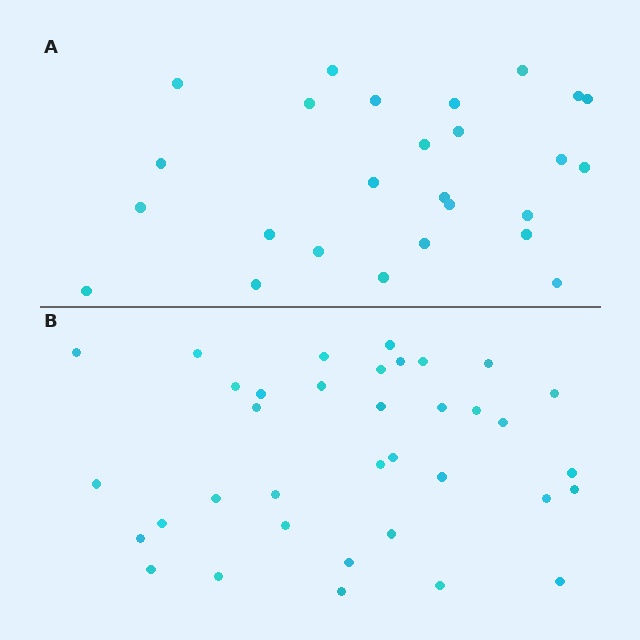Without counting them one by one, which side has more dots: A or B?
Region B (the bottom region) has more dots.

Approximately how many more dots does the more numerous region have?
Region B has roughly 10 or so more dots than region A.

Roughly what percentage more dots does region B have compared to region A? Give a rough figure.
About 40% more.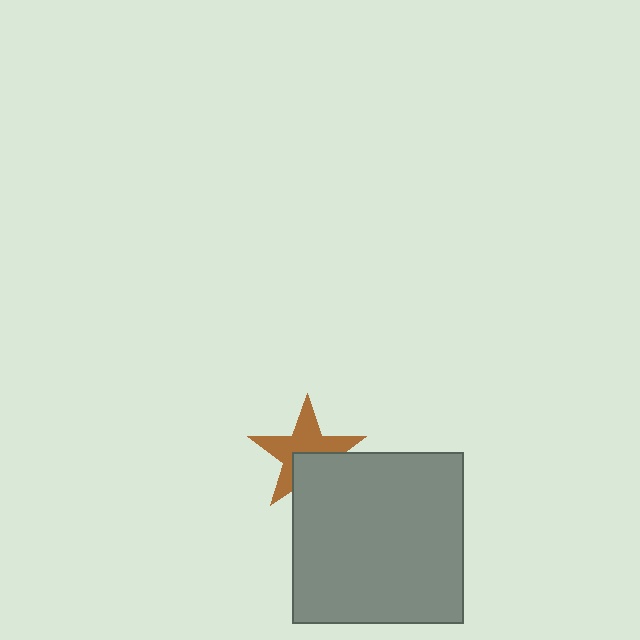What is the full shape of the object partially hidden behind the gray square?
The partially hidden object is a brown star.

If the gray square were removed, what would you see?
You would see the complete brown star.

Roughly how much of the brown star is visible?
About half of it is visible (roughly 63%).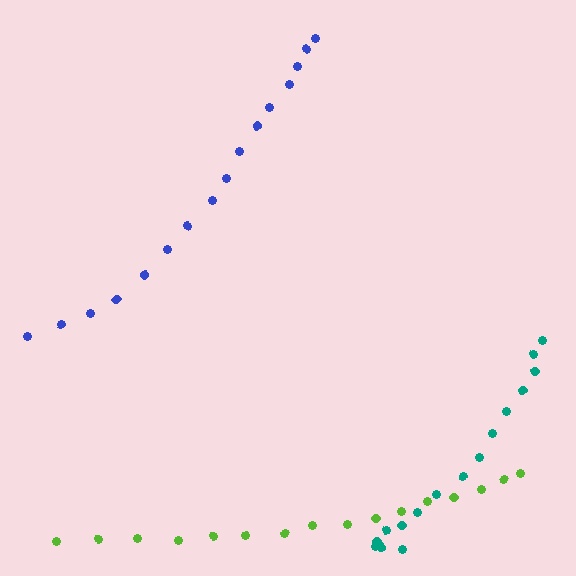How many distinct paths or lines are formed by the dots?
There are 3 distinct paths.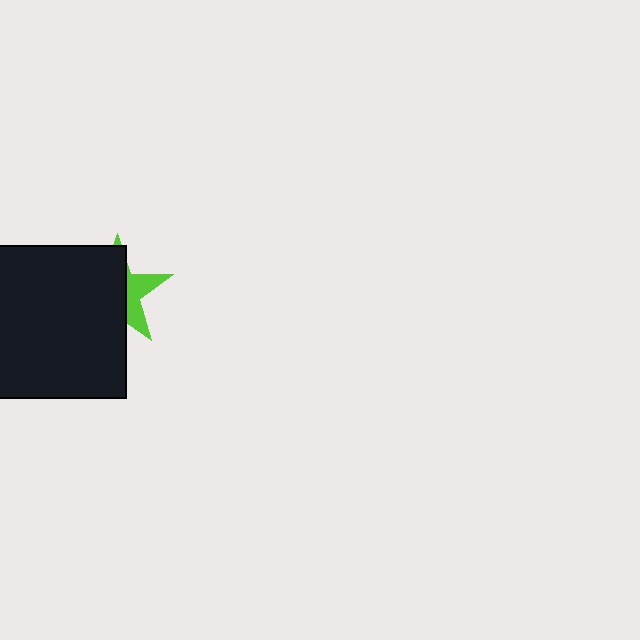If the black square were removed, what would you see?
You would see the complete lime star.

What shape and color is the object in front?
The object in front is a black square.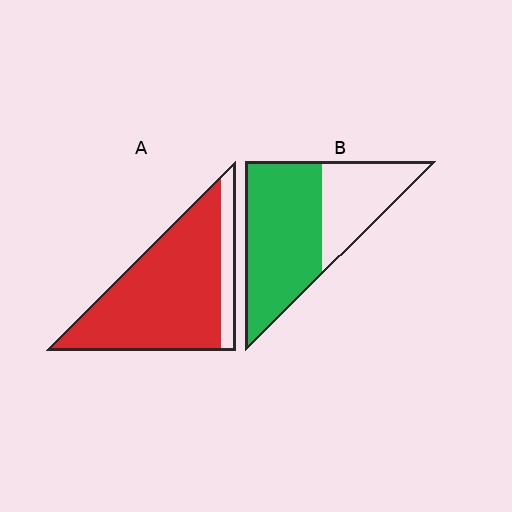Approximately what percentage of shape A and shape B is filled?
A is approximately 85% and B is approximately 65%.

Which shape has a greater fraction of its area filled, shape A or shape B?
Shape A.